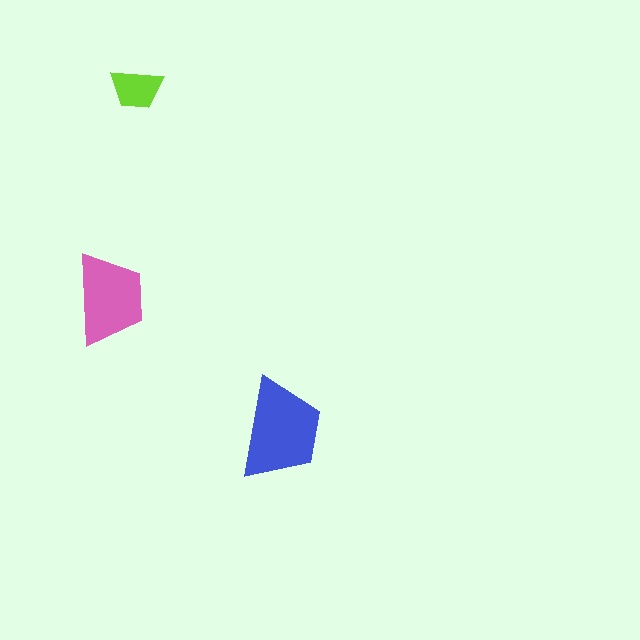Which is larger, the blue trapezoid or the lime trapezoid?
The blue one.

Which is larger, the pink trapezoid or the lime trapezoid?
The pink one.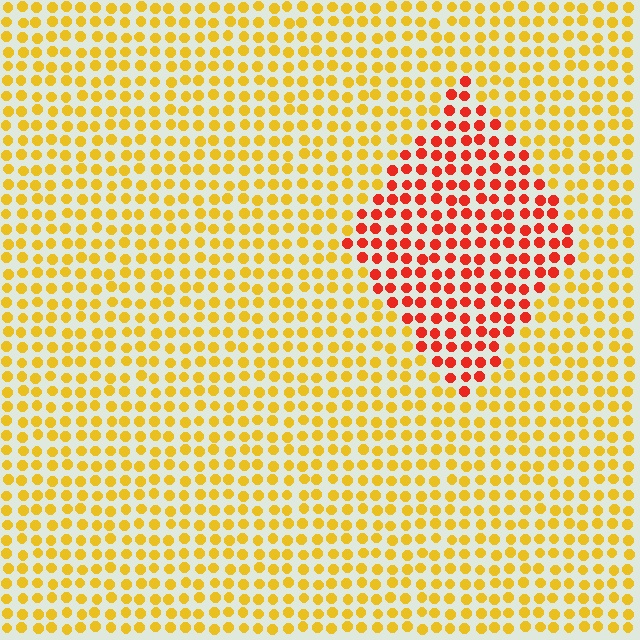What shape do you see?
I see a diamond.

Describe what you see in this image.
The image is filled with small yellow elements in a uniform arrangement. A diamond-shaped region is visible where the elements are tinted to a slightly different hue, forming a subtle color boundary.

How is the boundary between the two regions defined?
The boundary is defined purely by a slight shift in hue (about 45 degrees). Spacing, size, and orientation are identical on both sides.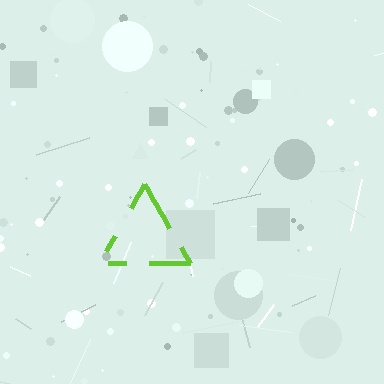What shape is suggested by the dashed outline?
The dashed outline suggests a triangle.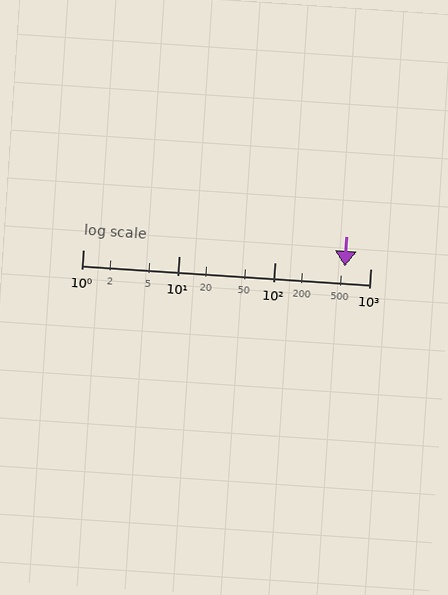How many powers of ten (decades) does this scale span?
The scale spans 3 decades, from 1 to 1000.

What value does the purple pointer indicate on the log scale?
The pointer indicates approximately 540.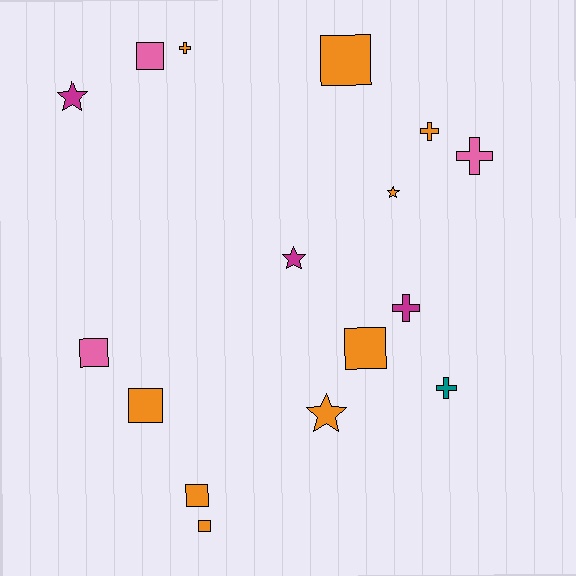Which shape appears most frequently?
Square, with 7 objects.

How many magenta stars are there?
There are 2 magenta stars.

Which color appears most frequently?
Orange, with 9 objects.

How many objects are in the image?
There are 16 objects.